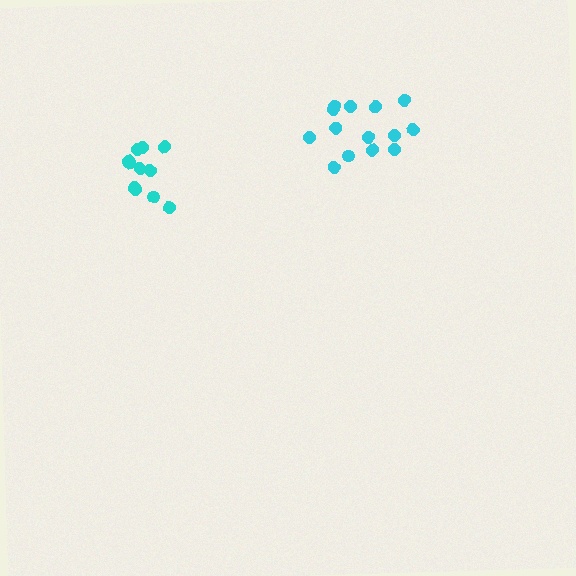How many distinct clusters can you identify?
There are 2 distinct clusters.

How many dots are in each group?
Group 1: 11 dots, Group 2: 14 dots (25 total).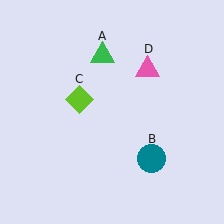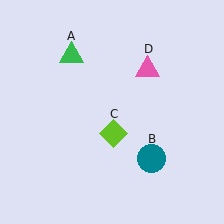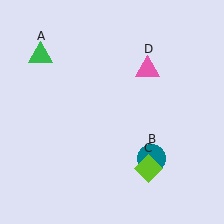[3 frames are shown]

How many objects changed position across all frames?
2 objects changed position: green triangle (object A), lime diamond (object C).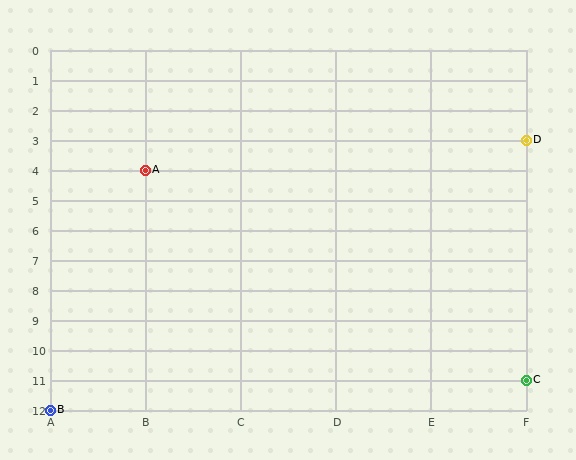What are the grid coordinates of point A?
Point A is at grid coordinates (B, 4).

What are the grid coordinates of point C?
Point C is at grid coordinates (F, 11).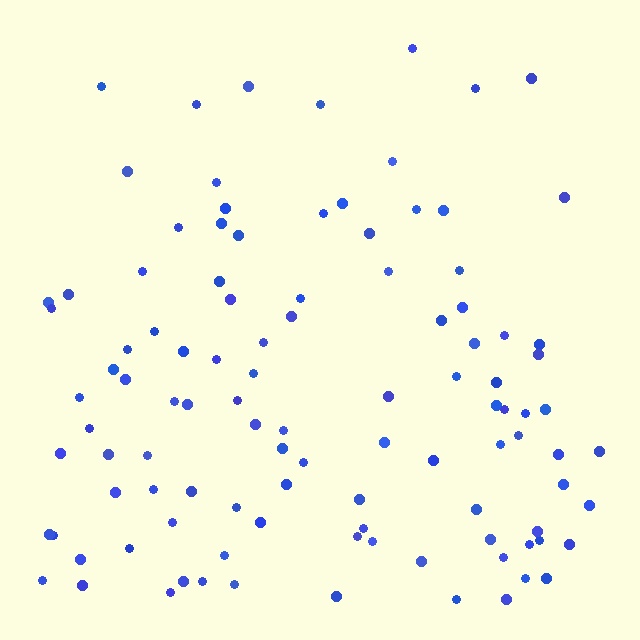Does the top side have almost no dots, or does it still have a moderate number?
Still a moderate number, just noticeably fewer than the bottom.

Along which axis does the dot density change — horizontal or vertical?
Vertical.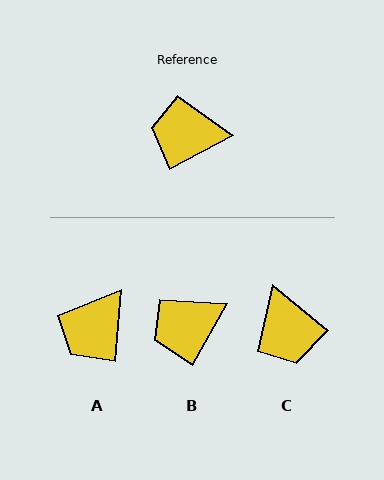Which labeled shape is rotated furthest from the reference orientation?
C, about 112 degrees away.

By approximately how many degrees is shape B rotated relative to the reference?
Approximately 32 degrees counter-clockwise.